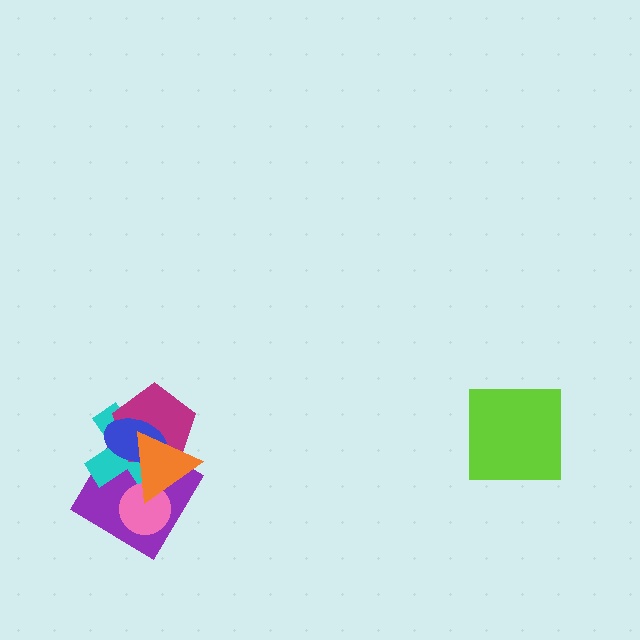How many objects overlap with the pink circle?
3 objects overlap with the pink circle.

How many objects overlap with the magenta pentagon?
4 objects overlap with the magenta pentagon.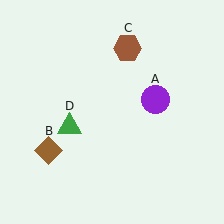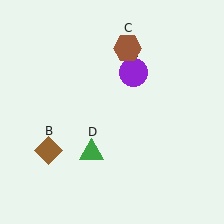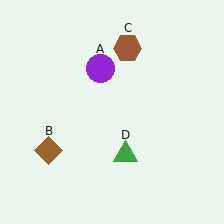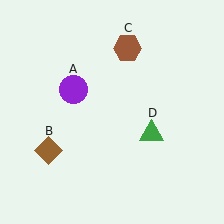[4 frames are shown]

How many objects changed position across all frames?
2 objects changed position: purple circle (object A), green triangle (object D).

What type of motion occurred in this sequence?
The purple circle (object A), green triangle (object D) rotated counterclockwise around the center of the scene.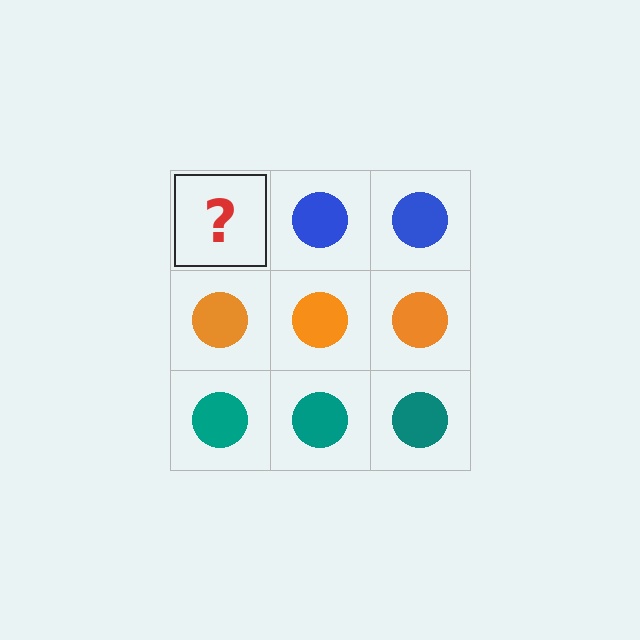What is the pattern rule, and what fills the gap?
The rule is that each row has a consistent color. The gap should be filled with a blue circle.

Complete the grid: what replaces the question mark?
The question mark should be replaced with a blue circle.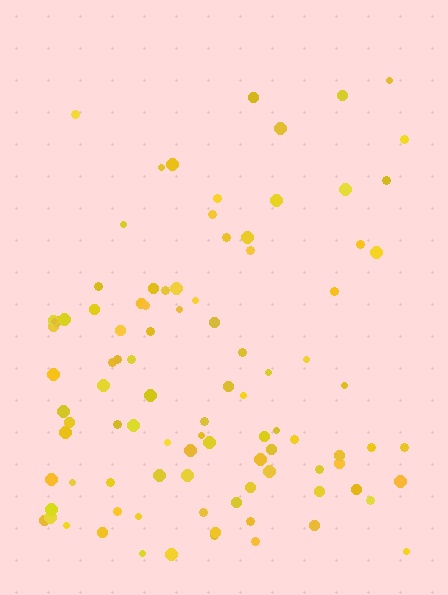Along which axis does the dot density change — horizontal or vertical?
Vertical.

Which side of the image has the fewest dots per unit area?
The top.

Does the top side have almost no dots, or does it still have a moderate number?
Still a moderate number, just noticeably fewer than the bottom.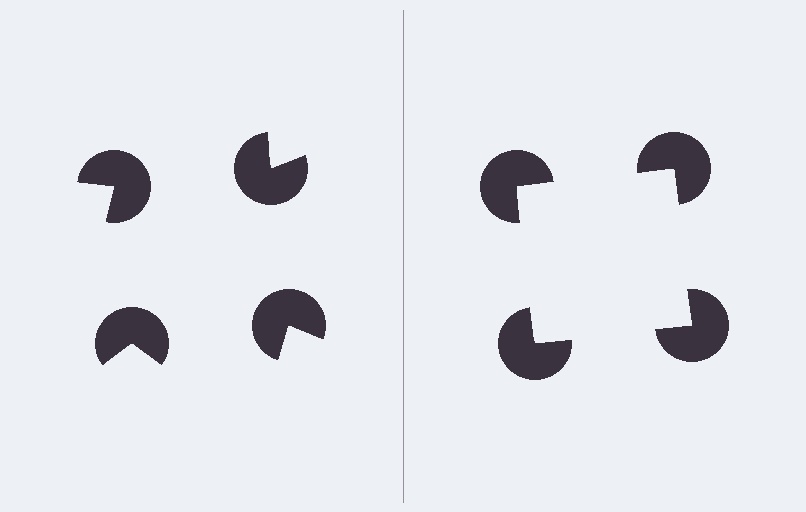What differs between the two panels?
The pac-man discs are positioned identically on both sides; only the wedge orientations differ. On the right they align to a square; on the left they are misaligned.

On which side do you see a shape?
An illusory square appears on the right side. On the left side the wedge cuts are rotated, so no coherent shape forms.